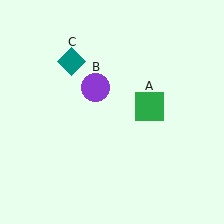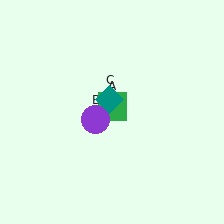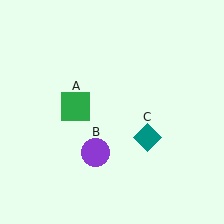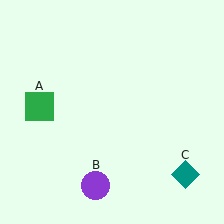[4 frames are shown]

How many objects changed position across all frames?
3 objects changed position: green square (object A), purple circle (object B), teal diamond (object C).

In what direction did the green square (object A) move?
The green square (object A) moved left.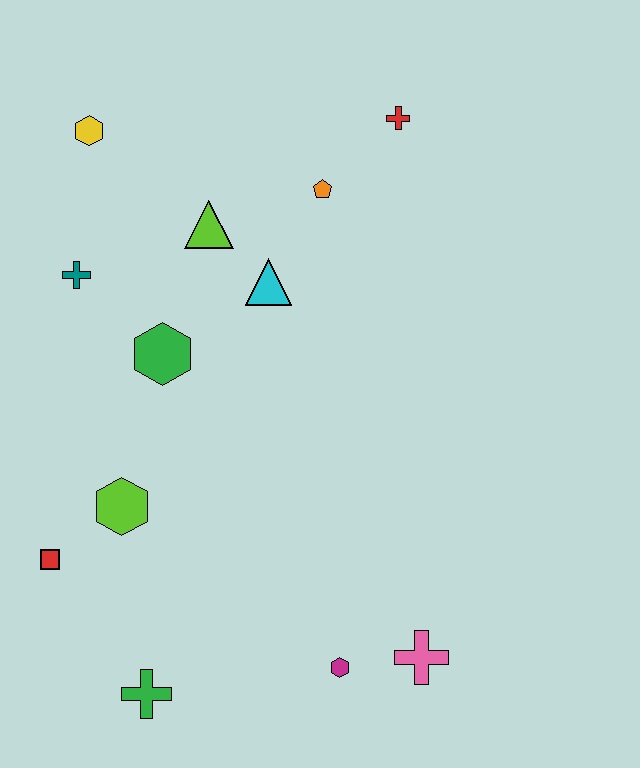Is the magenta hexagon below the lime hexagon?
Yes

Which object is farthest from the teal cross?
The pink cross is farthest from the teal cross.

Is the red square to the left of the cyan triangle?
Yes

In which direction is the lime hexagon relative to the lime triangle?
The lime hexagon is below the lime triangle.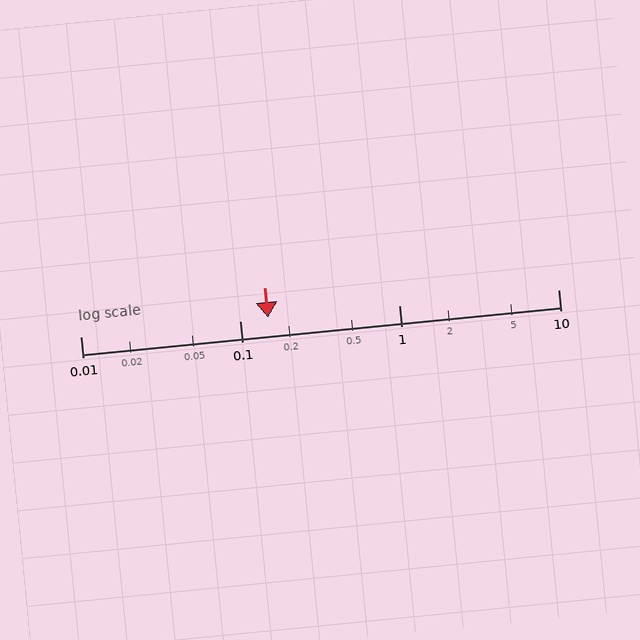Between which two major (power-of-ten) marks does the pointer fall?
The pointer is between 0.1 and 1.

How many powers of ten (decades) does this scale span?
The scale spans 3 decades, from 0.01 to 10.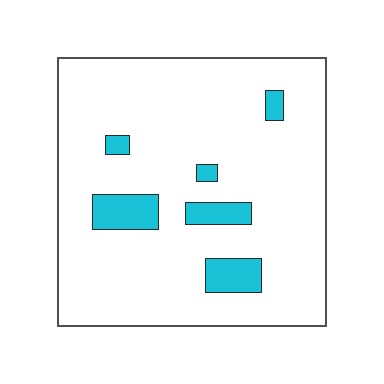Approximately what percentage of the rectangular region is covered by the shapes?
Approximately 10%.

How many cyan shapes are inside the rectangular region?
6.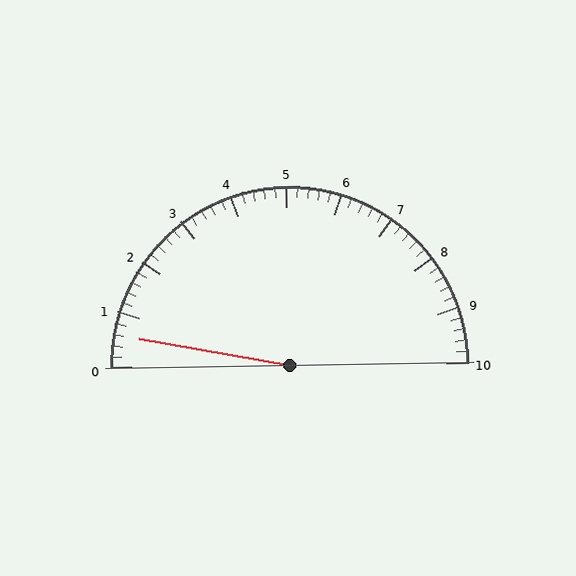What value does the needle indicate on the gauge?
The needle indicates approximately 0.6.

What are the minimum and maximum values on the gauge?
The gauge ranges from 0 to 10.